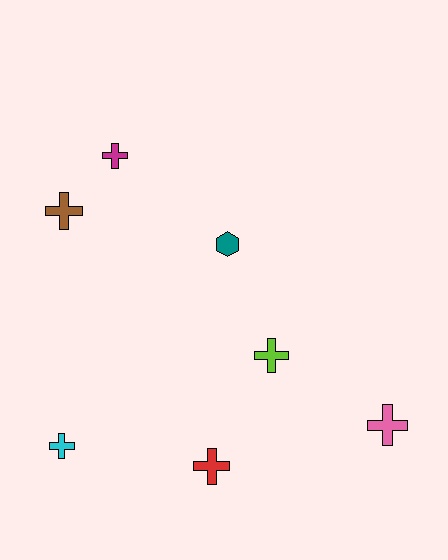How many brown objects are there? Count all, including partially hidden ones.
There is 1 brown object.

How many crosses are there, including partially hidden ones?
There are 6 crosses.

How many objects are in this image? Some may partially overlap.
There are 7 objects.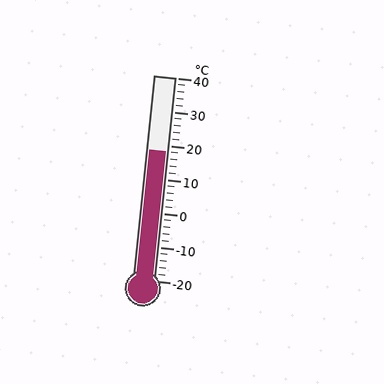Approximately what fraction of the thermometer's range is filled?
The thermometer is filled to approximately 65% of its range.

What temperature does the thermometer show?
The thermometer shows approximately 18°C.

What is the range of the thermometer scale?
The thermometer scale ranges from -20°C to 40°C.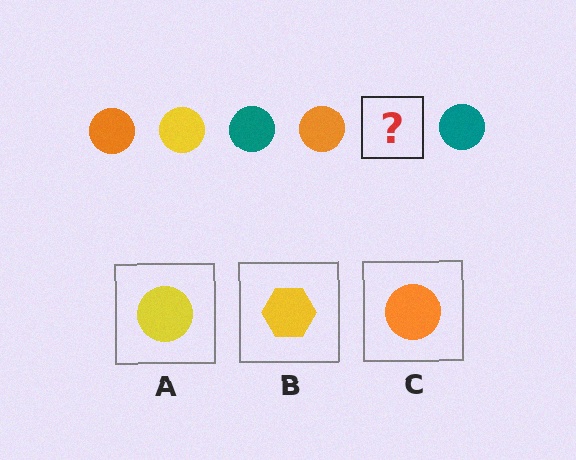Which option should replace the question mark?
Option A.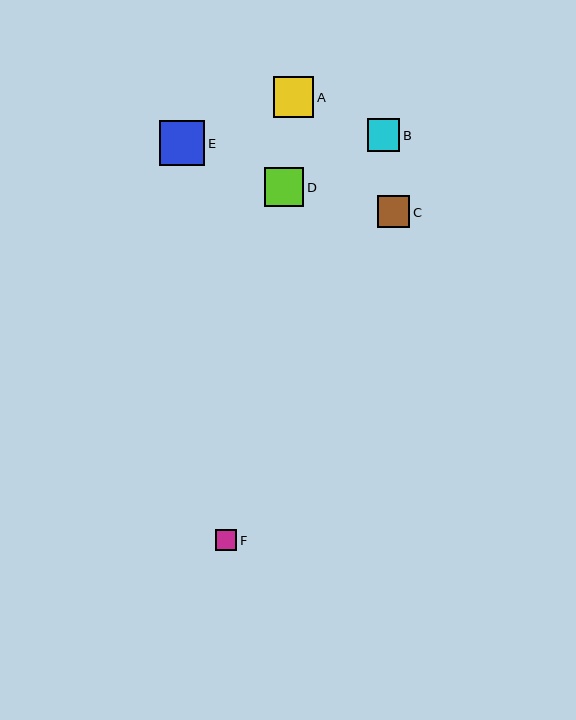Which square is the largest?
Square E is the largest with a size of approximately 45 pixels.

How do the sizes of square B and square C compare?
Square B and square C are approximately the same size.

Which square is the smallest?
Square F is the smallest with a size of approximately 21 pixels.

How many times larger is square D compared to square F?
Square D is approximately 1.8 times the size of square F.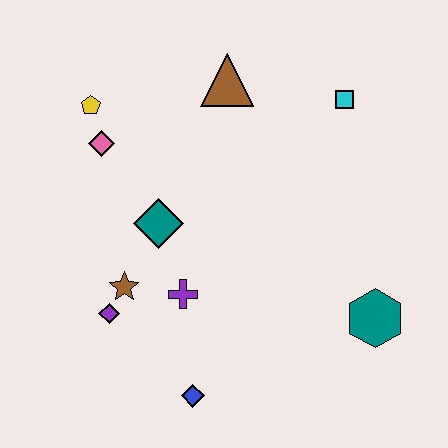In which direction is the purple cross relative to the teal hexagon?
The purple cross is to the left of the teal hexagon.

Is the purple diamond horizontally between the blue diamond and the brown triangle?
No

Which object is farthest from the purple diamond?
The cyan square is farthest from the purple diamond.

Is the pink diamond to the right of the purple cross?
No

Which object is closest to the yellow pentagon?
The pink diamond is closest to the yellow pentagon.